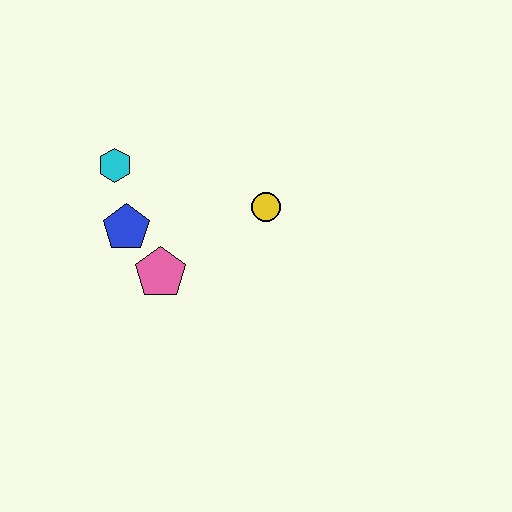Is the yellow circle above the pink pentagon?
Yes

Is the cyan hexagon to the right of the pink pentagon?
No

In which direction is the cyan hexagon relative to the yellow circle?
The cyan hexagon is to the left of the yellow circle.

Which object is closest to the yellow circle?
The pink pentagon is closest to the yellow circle.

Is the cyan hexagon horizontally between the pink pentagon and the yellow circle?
No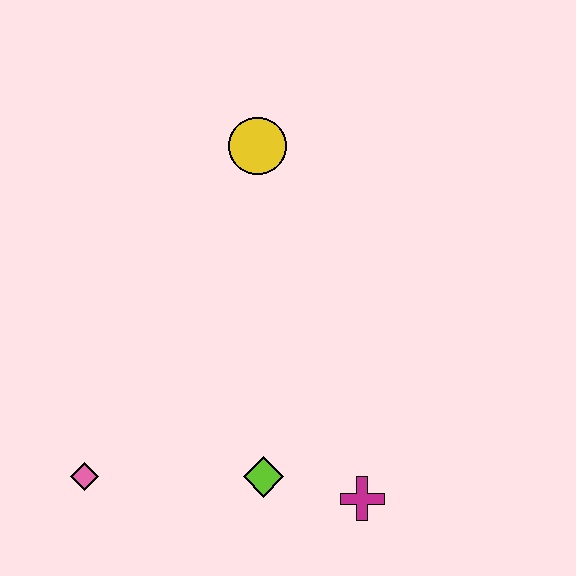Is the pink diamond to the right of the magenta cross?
No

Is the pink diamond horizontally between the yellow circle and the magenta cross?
No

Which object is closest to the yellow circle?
The lime diamond is closest to the yellow circle.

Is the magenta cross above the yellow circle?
No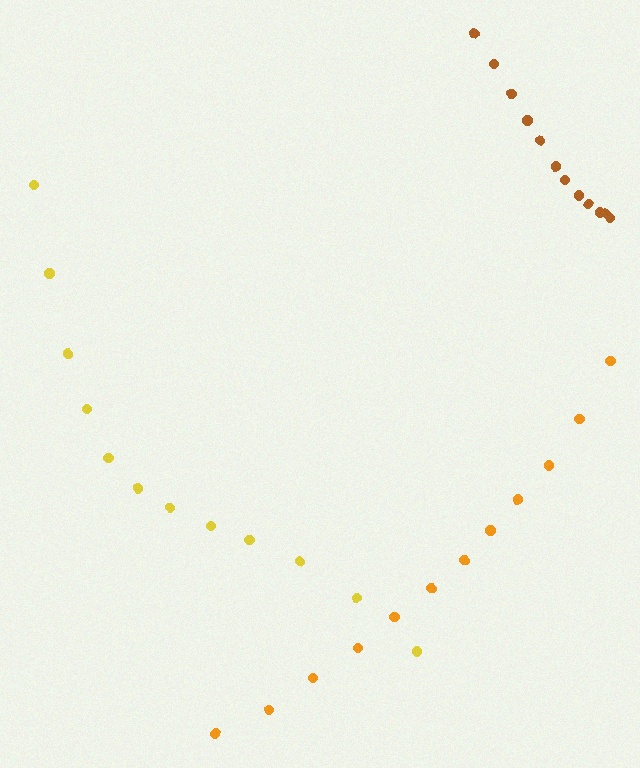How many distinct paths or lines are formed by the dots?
There are 3 distinct paths.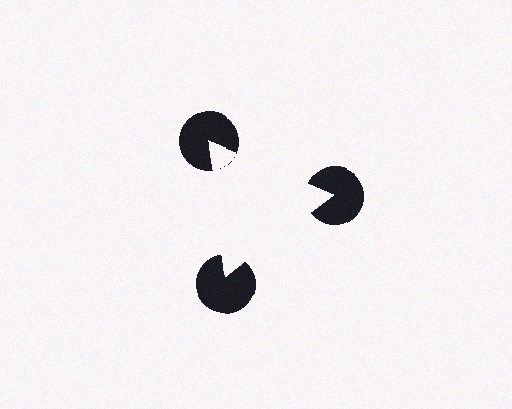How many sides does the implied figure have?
3 sides.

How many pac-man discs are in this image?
There are 3 — one at each vertex of the illusory triangle.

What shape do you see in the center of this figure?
An illusory triangle — its edges are inferred from the aligned wedge cuts in the pac-man discs, not physically drawn.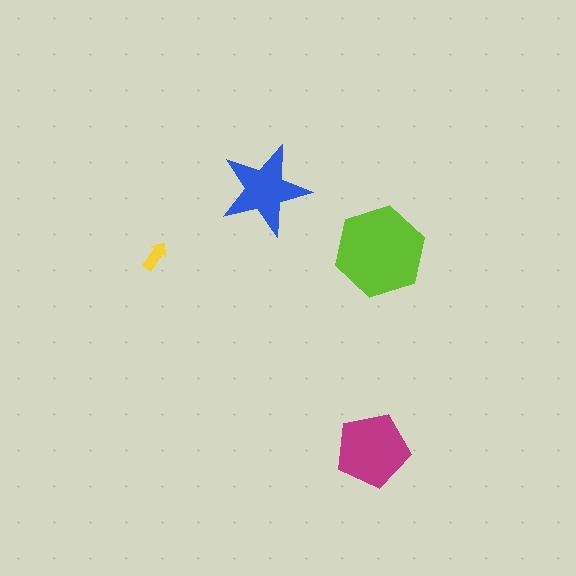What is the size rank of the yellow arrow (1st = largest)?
4th.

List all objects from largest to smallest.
The lime hexagon, the magenta pentagon, the blue star, the yellow arrow.